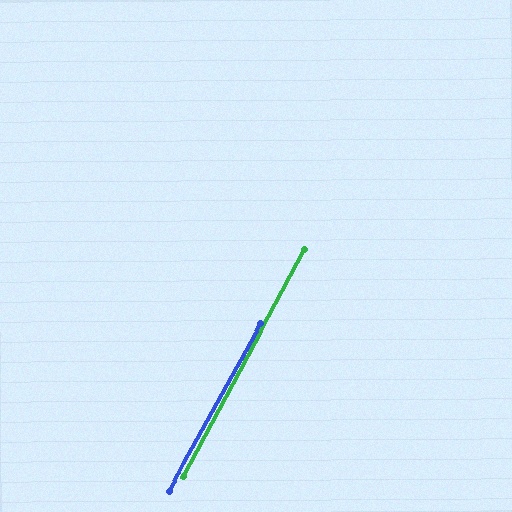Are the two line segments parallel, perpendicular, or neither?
Parallel — their directions differ by only 0.9°.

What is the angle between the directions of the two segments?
Approximately 1 degree.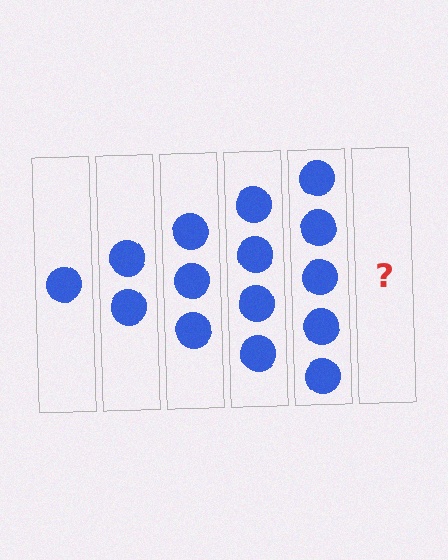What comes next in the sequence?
The next element should be 6 circles.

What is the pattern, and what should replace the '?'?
The pattern is that each step adds one more circle. The '?' should be 6 circles.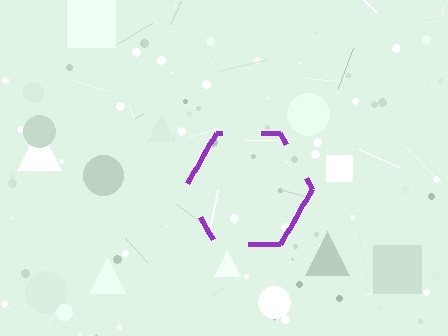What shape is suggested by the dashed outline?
The dashed outline suggests a hexagon.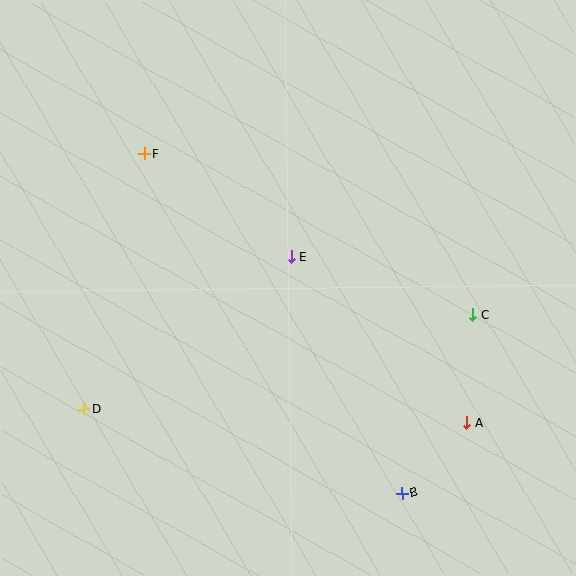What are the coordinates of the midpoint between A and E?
The midpoint between A and E is at (379, 340).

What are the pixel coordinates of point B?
Point B is at (402, 493).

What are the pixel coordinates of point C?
Point C is at (473, 314).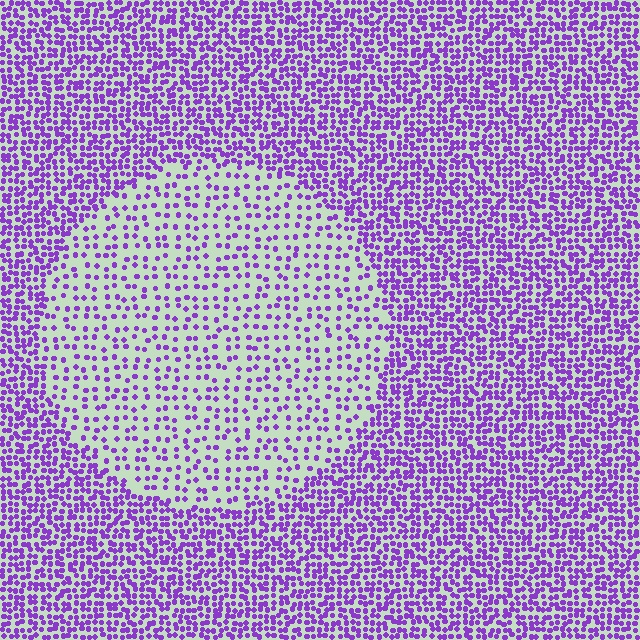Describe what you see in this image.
The image contains small purple elements arranged at two different densities. A circle-shaped region is visible where the elements are less densely packed than the surrounding area.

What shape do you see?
I see a circle.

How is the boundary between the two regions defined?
The boundary is defined by a change in element density (approximately 2.3x ratio). All elements are the same color, size, and shape.